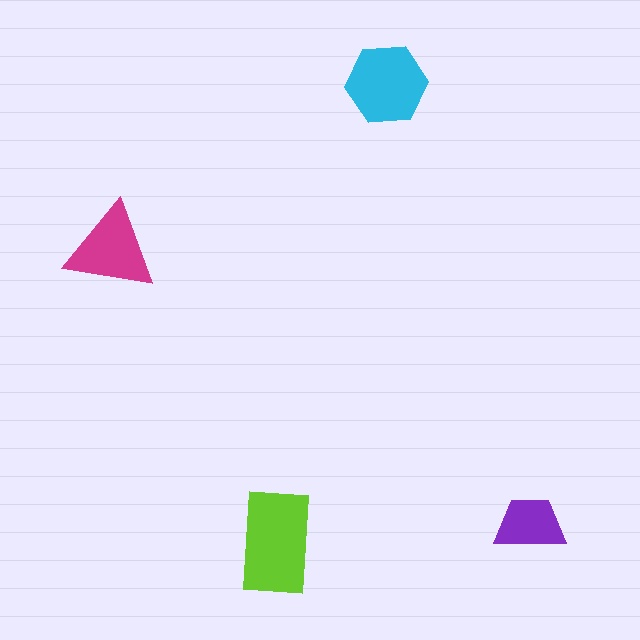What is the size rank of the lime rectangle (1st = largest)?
1st.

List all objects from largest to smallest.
The lime rectangle, the cyan hexagon, the magenta triangle, the purple trapezoid.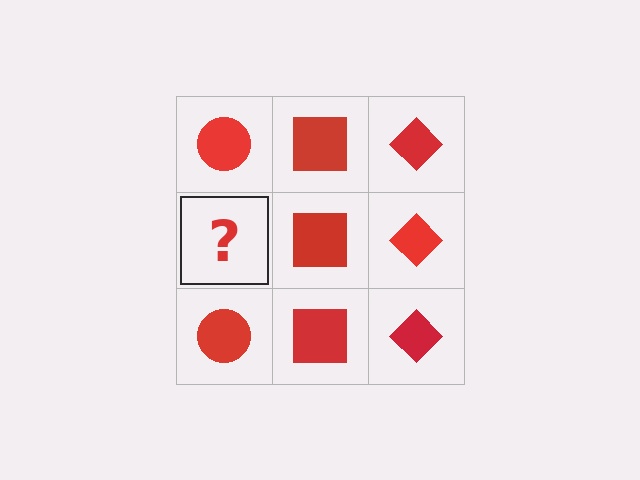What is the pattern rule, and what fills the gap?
The rule is that each column has a consistent shape. The gap should be filled with a red circle.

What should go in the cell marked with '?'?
The missing cell should contain a red circle.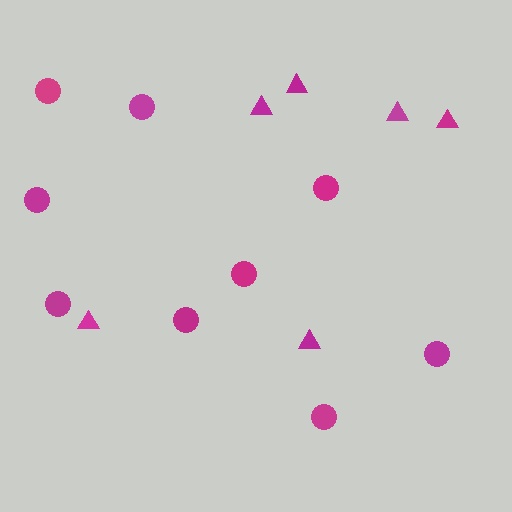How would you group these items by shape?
There are 2 groups: one group of triangles (6) and one group of circles (9).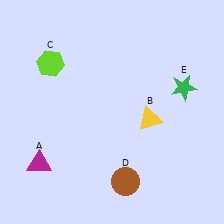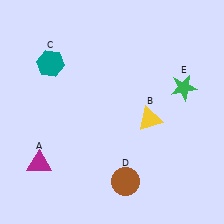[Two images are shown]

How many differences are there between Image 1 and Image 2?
There is 1 difference between the two images.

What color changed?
The hexagon (C) changed from lime in Image 1 to teal in Image 2.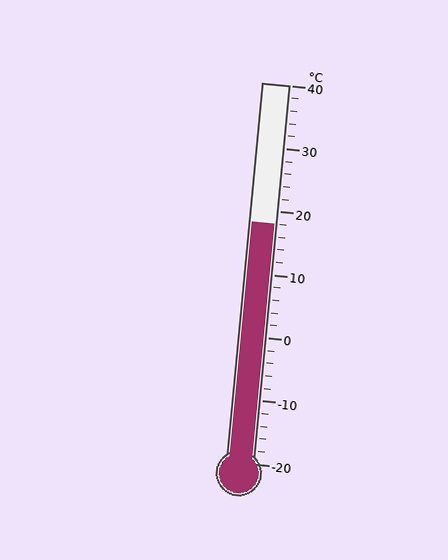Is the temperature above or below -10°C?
The temperature is above -10°C.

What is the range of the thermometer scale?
The thermometer scale ranges from -20°C to 40°C.